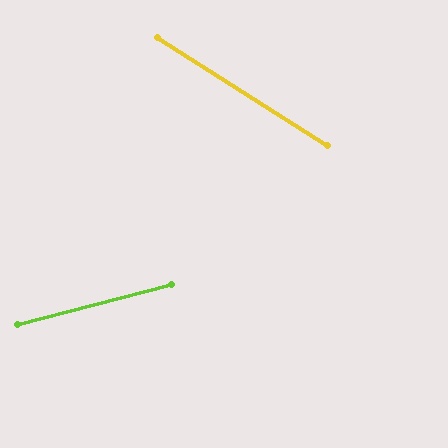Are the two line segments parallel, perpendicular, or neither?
Neither parallel nor perpendicular — they differ by about 47°.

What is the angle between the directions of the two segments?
Approximately 47 degrees.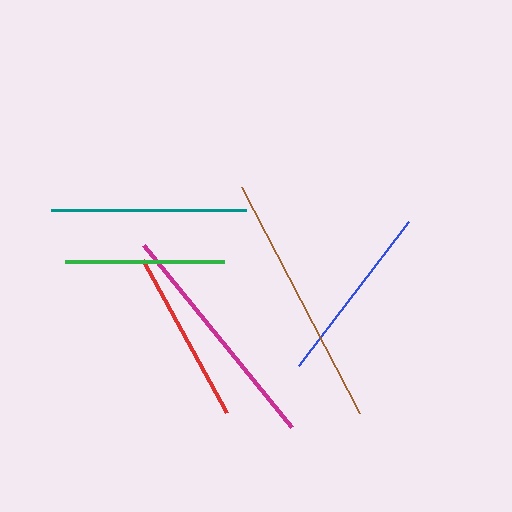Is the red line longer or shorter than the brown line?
The brown line is longer than the red line.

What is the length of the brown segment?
The brown segment is approximately 255 pixels long.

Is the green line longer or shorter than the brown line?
The brown line is longer than the green line.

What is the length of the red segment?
The red segment is approximately 175 pixels long.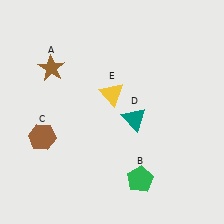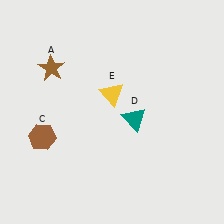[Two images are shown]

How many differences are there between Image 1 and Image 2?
There is 1 difference between the two images.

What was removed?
The green pentagon (B) was removed in Image 2.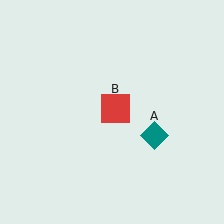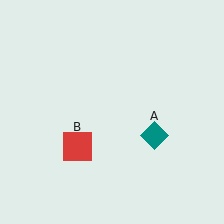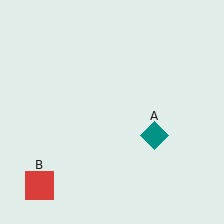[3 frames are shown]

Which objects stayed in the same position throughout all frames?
Teal diamond (object A) remained stationary.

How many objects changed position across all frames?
1 object changed position: red square (object B).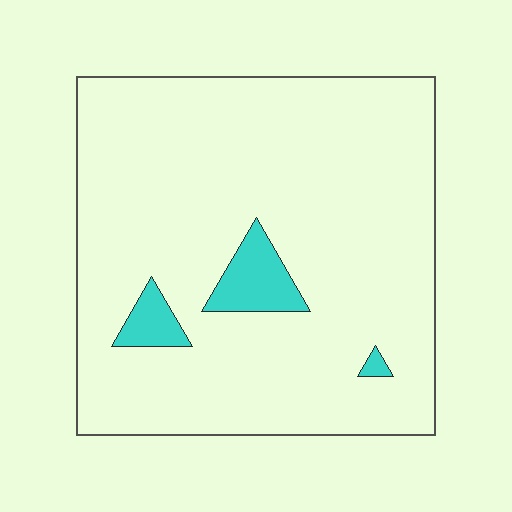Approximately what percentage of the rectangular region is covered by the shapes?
Approximately 5%.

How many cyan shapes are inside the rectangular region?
3.